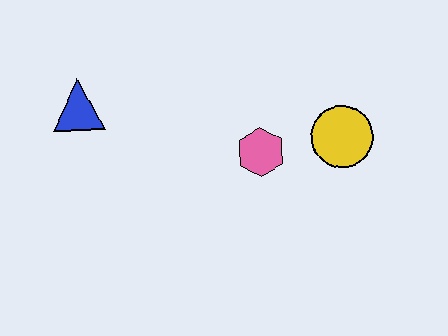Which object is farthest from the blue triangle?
The yellow circle is farthest from the blue triangle.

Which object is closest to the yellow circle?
The pink hexagon is closest to the yellow circle.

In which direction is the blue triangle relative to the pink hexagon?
The blue triangle is to the left of the pink hexagon.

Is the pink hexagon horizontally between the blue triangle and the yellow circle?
Yes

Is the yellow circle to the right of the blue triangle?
Yes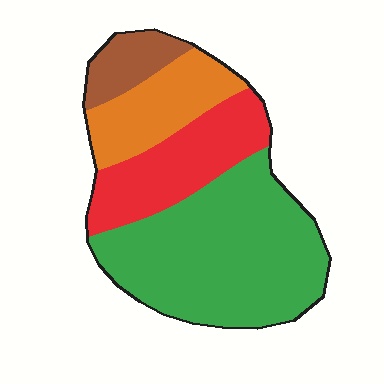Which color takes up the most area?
Green, at roughly 50%.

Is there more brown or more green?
Green.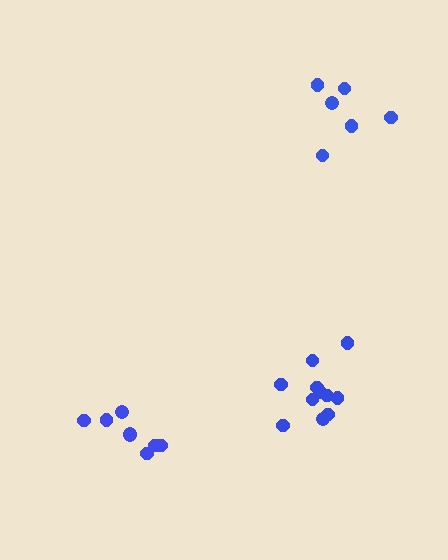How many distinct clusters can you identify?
There are 3 distinct clusters.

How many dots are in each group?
Group 1: 11 dots, Group 2: 8 dots, Group 3: 6 dots (25 total).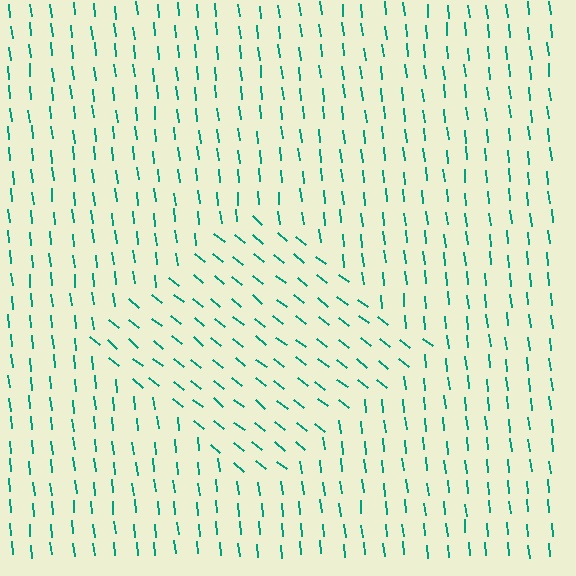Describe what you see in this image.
The image is filled with small teal line segments. A diamond region in the image has lines oriented differently from the surrounding lines, creating a visible texture boundary.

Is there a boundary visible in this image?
Yes, there is a texture boundary formed by a change in line orientation.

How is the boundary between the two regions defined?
The boundary is defined purely by a change in line orientation (approximately 45 degrees difference). All lines are the same color and thickness.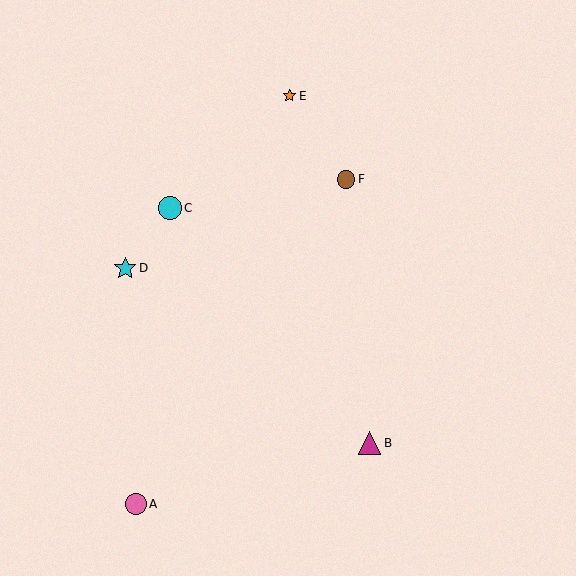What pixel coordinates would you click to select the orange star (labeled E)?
Click at (289, 96) to select the orange star E.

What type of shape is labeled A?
Shape A is a pink circle.